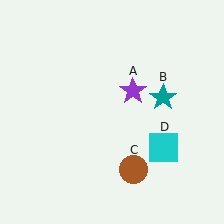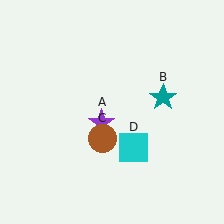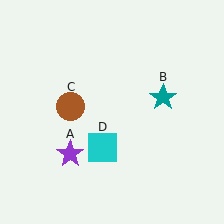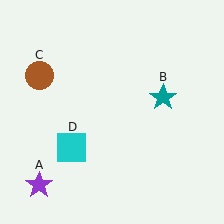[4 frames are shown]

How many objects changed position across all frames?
3 objects changed position: purple star (object A), brown circle (object C), cyan square (object D).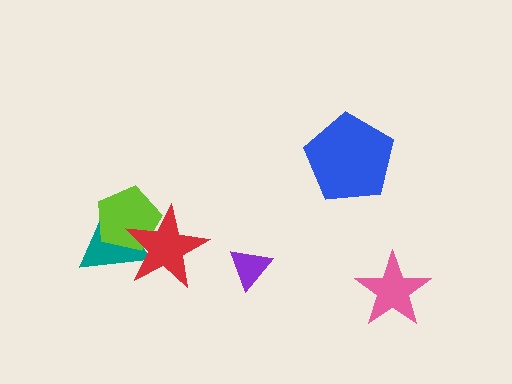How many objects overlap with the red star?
2 objects overlap with the red star.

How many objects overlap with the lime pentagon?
2 objects overlap with the lime pentagon.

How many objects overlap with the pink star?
0 objects overlap with the pink star.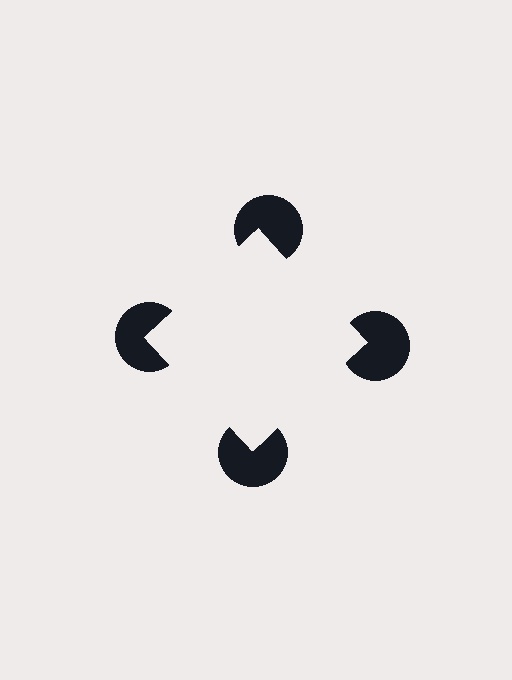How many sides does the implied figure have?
4 sides.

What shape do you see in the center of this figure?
An illusory square — its edges are inferred from the aligned wedge cuts in the pac-man discs, not physically drawn.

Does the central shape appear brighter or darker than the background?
It typically appears slightly brighter than the background, even though no actual brightness change is drawn.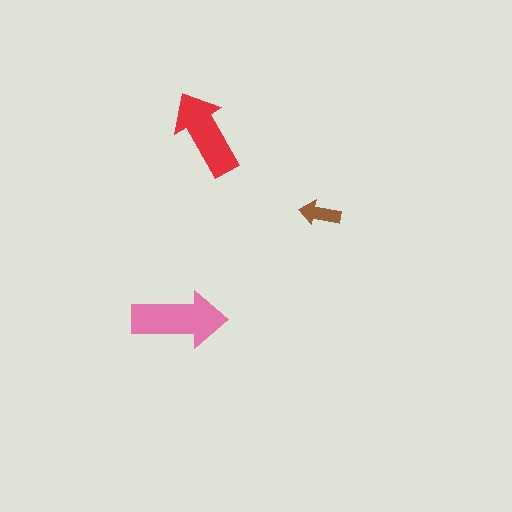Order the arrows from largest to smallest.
the pink one, the red one, the brown one.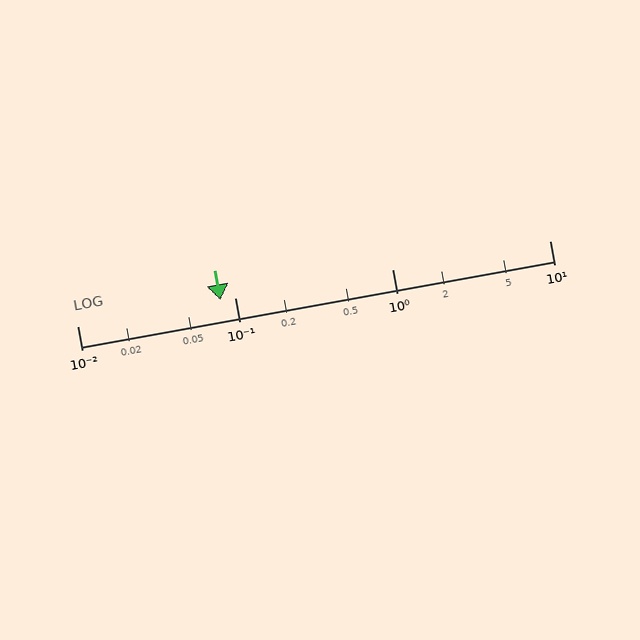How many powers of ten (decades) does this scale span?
The scale spans 3 decades, from 0.01 to 10.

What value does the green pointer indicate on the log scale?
The pointer indicates approximately 0.081.